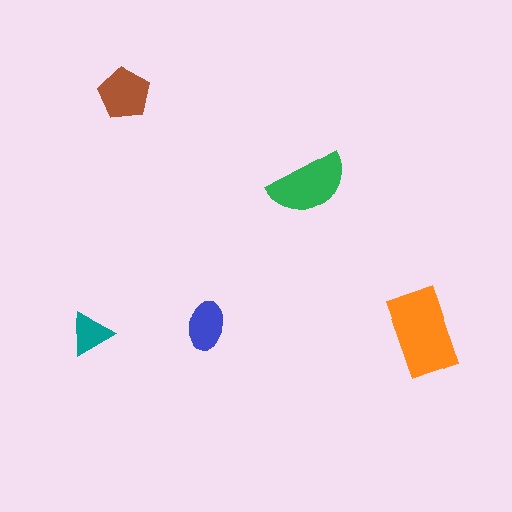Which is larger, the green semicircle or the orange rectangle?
The orange rectangle.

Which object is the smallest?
The teal triangle.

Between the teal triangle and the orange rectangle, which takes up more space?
The orange rectangle.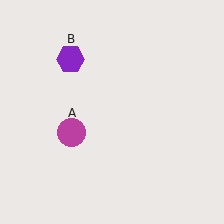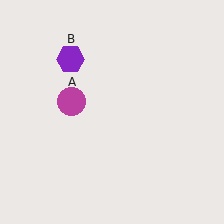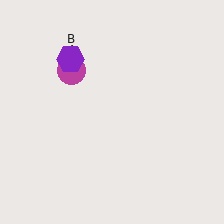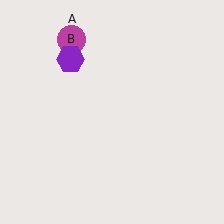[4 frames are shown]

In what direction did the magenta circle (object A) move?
The magenta circle (object A) moved up.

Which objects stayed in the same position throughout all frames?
Purple hexagon (object B) remained stationary.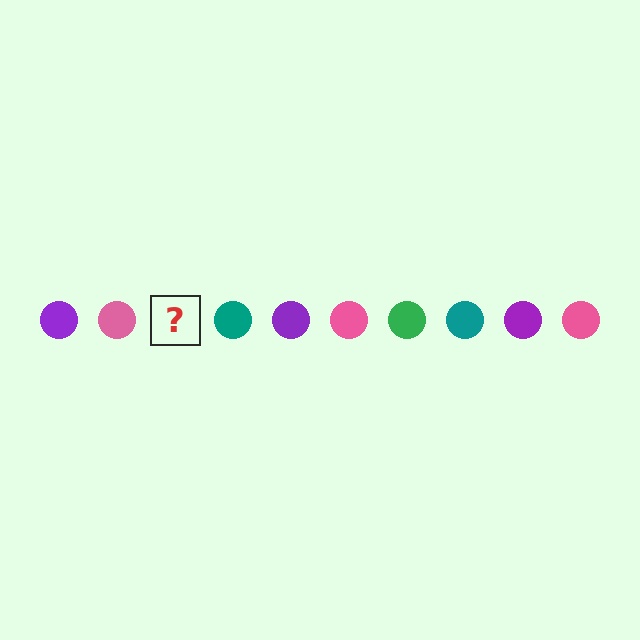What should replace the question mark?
The question mark should be replaced with a green circle.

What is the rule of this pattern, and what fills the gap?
The rule is that the pattern cycles through purple, pink, green, teal circles. The gap should be filled with a green circle.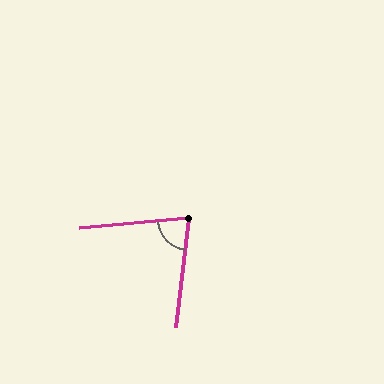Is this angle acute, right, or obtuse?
It is acute.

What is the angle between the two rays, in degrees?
Approximately 78 degrees.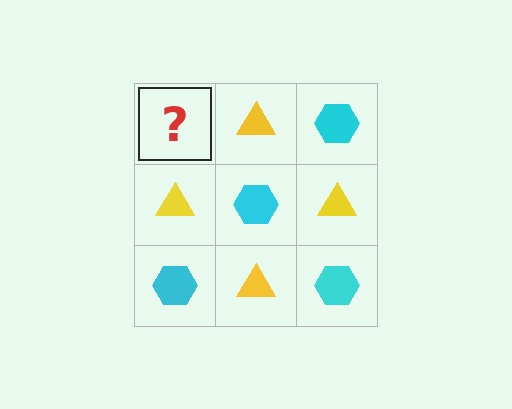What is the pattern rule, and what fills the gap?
The rule is that it alternates cyan hexagon and yellow triangle in a checkerboard pattern. The gap should be filled with a cyan hexagon.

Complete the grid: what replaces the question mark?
The question mark should be replaced with a cyan hexagon.